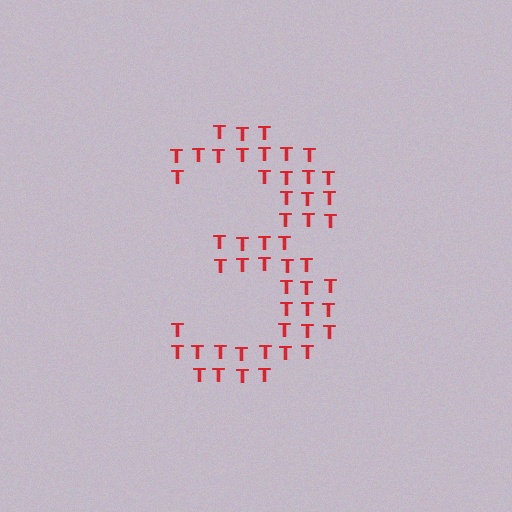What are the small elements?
The small elements are letter T's.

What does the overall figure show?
The overall figure shows the digit 3.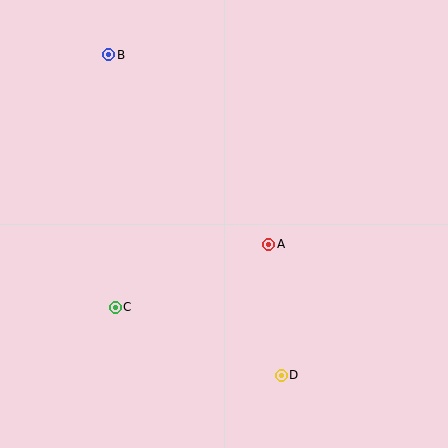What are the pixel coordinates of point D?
Point D is at (281, 375).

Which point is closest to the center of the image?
Point A at (269, 244) is closest to the center.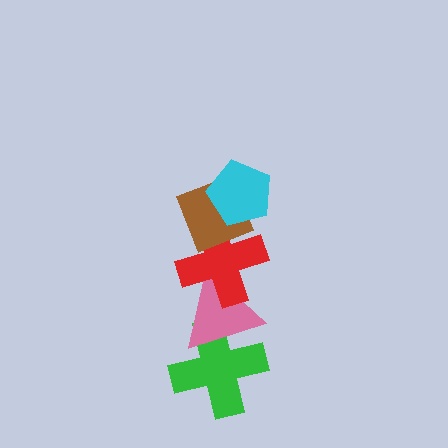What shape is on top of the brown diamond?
The cyan pentagon is on top of the brown diamond.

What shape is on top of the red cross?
The brown diamond is on top of the red cross.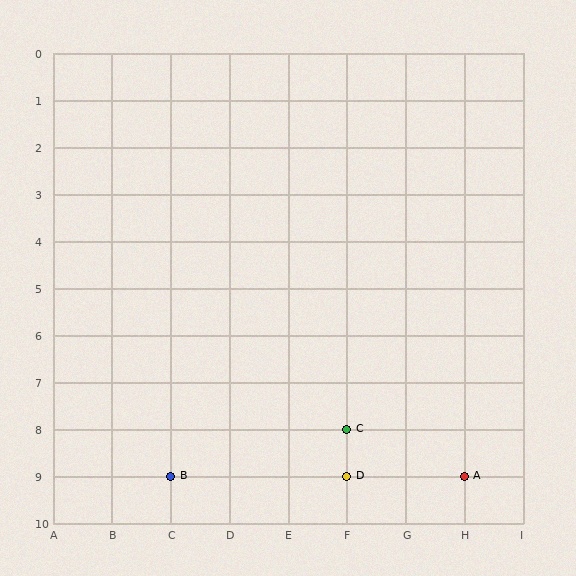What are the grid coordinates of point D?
Point D is at grid coordinates (F, 9).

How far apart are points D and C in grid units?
Points D and C are 1 row apart.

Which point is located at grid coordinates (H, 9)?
Point A is at (H, 9).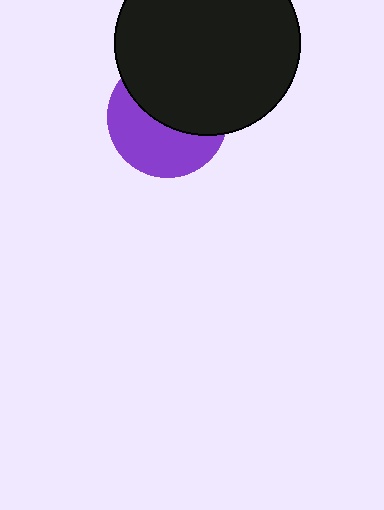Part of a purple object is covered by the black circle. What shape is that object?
It is a circle.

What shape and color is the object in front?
The object in front is a black circle.